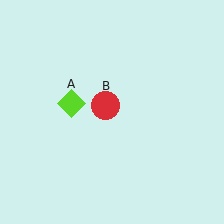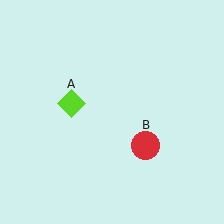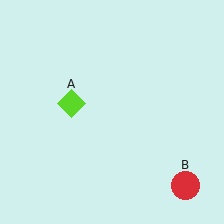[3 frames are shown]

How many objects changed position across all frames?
1 object changed position: red circle (object B).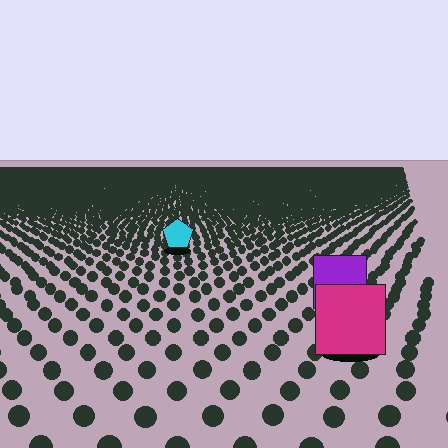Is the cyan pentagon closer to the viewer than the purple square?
No. The purple square is closer — you can tell from the texture gradient: the ground texture is coarser near it.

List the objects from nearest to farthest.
From nearest to farthest: the magenta square, the purple square, the cyan pentagon.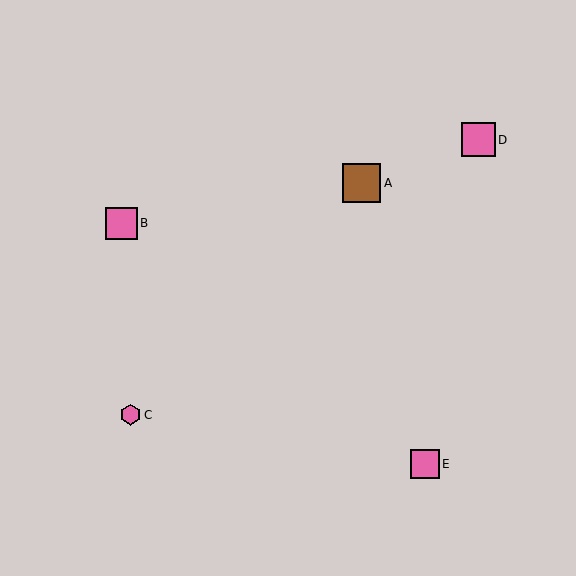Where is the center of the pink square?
The center of the pink square is at (425, 464).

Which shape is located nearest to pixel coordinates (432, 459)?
The pink square (labeled E) at (425, 464) is nearest to that location.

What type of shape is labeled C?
Shape C is a pink hexagon.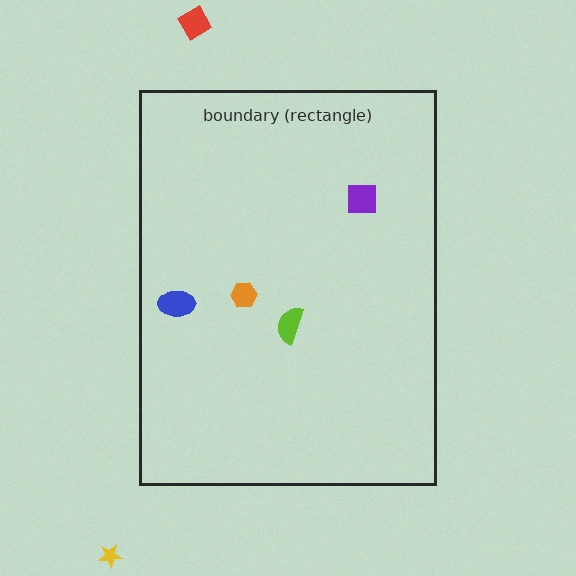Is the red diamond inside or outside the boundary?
Outside.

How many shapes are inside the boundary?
4 inside, 2 outside.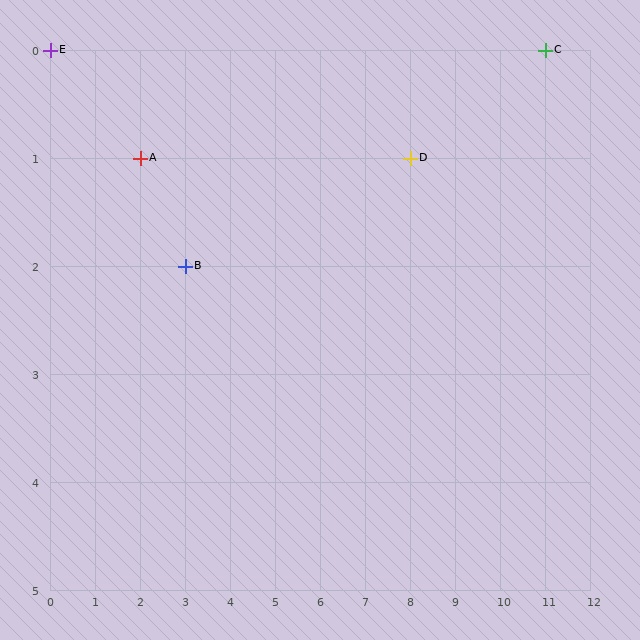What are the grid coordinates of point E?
Point E is at grid coordinates (0, 0).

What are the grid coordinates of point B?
Point B is at grid coordinates (3, 2).